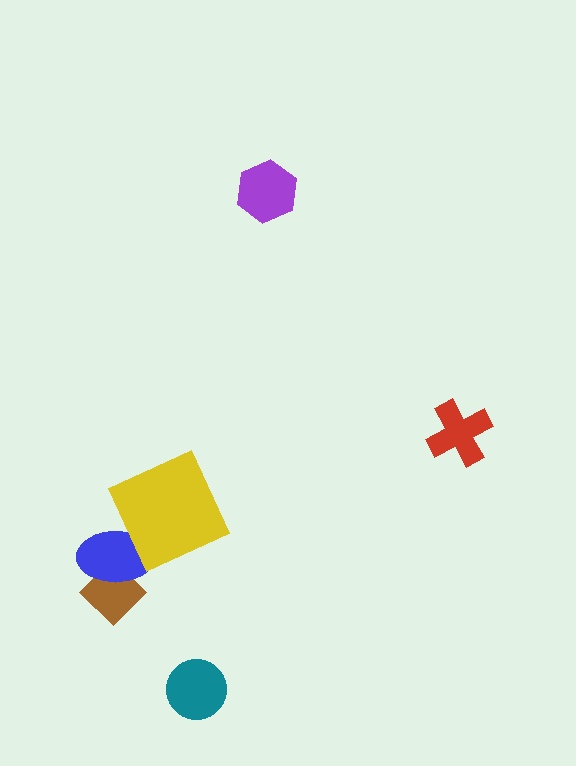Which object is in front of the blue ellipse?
The yellow square is in front of the blue ellipse.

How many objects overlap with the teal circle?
0 objects overlap with the teal circle.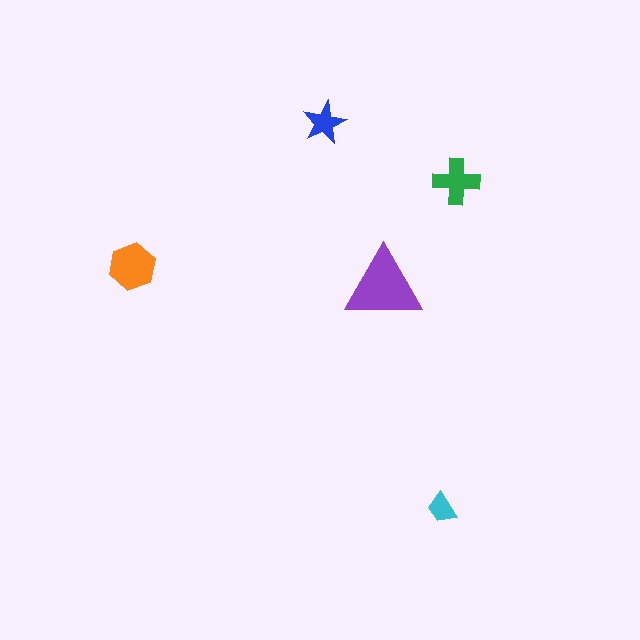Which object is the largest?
The purple triangle.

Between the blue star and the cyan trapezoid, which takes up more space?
The blue star.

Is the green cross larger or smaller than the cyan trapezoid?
Larger.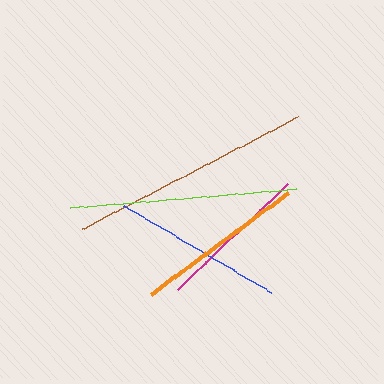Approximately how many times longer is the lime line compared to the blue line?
The lime line is approximately 1.3 times the length of the blue line.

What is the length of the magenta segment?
The magenta segment is approximately 153 pixels long.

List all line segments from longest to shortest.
From longest to shortest: brown, lime, blue, orange, magenta.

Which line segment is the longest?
The brown line is the longest at approximately 243 pixels.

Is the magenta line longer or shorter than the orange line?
The orange line is longer than the magenta line.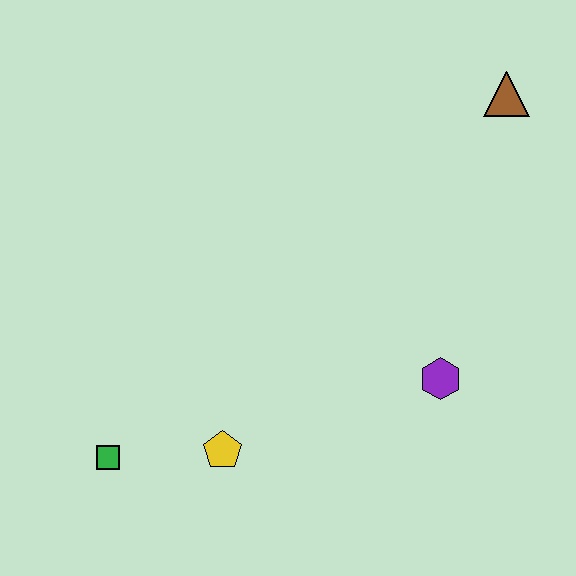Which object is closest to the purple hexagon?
The yellow pentagon is closest to the purple hexagon.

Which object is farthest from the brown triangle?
The green square is farthest from the brown triangle.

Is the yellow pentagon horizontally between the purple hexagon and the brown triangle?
No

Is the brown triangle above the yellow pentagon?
Yes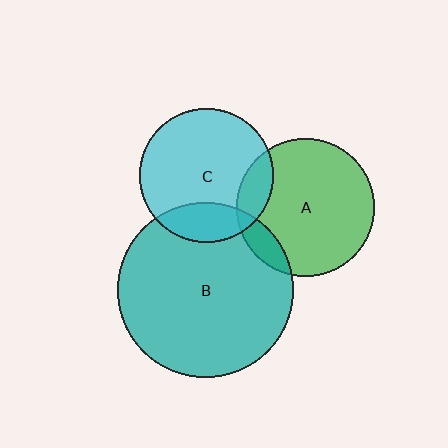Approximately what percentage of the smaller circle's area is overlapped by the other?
Approximately 10%.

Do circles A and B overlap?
Yes.